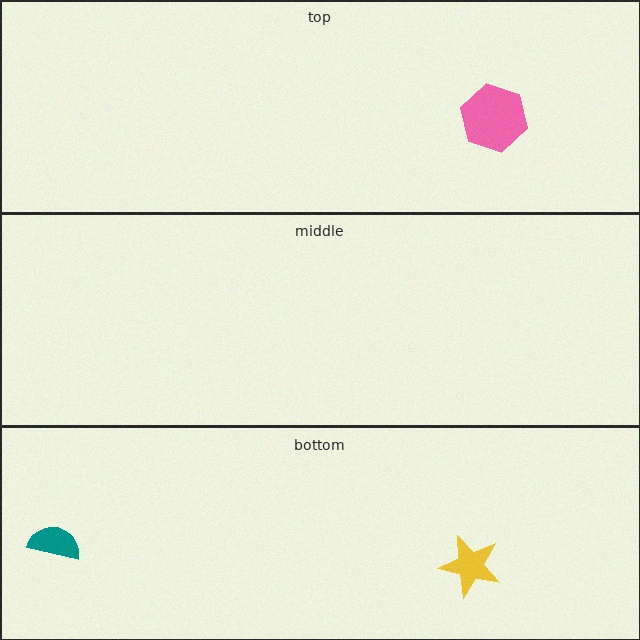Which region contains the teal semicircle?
The bottom region.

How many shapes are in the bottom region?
2.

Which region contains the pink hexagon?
The top region.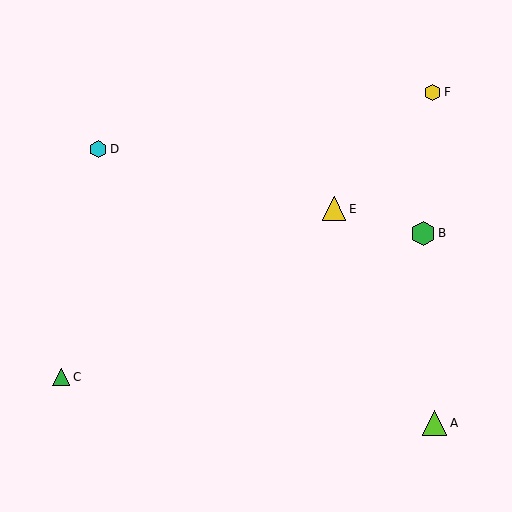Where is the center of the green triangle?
The center of the green triangle is at (61, 377).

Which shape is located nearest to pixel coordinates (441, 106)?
The yellow hexagon (labeled F) at (433, 92) is nearest to that location.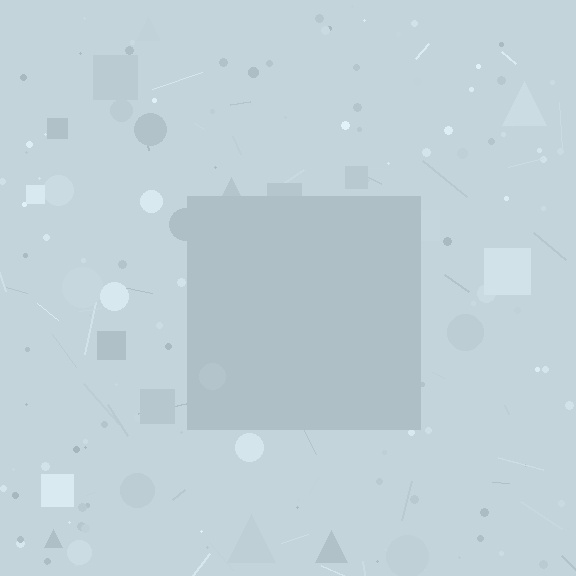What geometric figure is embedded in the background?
A square is embedded in the background.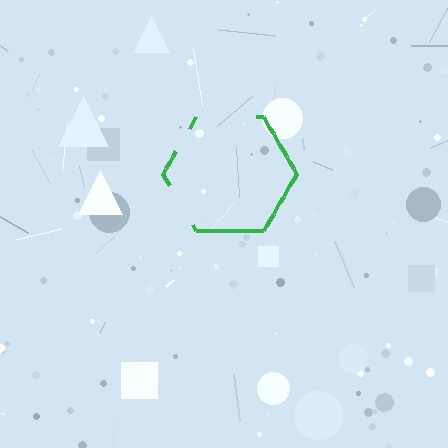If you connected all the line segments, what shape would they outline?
They would outline a hexagon.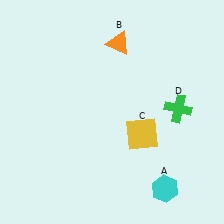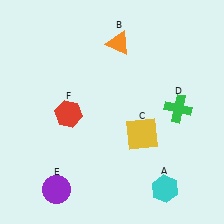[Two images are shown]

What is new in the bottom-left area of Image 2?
A red hexagon (F) was added in the bottom-left area of Image 2.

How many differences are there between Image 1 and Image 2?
There are 2 differences between the two images.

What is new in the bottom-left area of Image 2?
A purple circle (E) was added in the bottom-left area of Image 2.